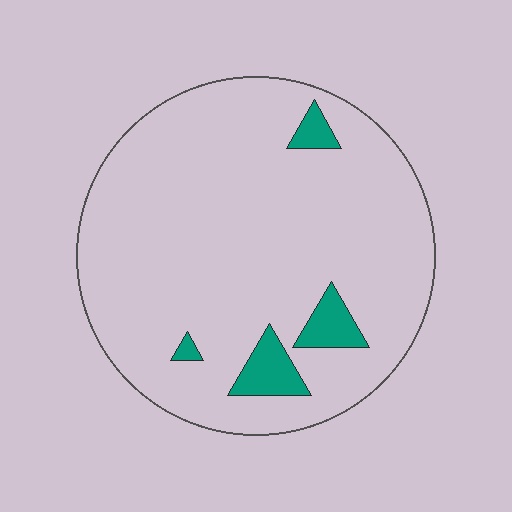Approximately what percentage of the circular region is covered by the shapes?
Approximately 10%.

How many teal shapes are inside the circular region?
4.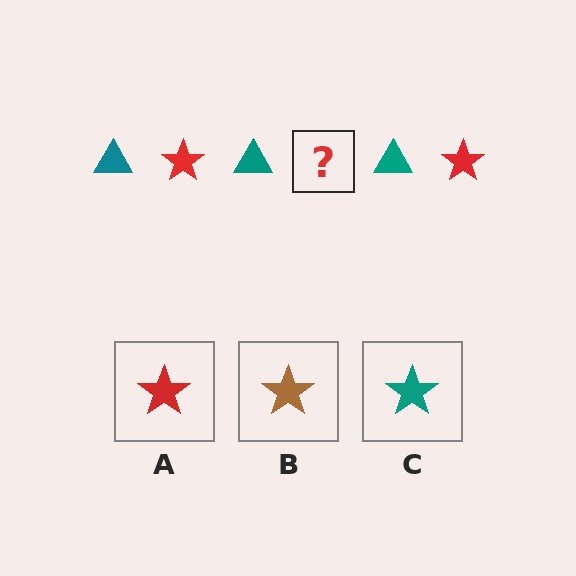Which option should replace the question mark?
Option A.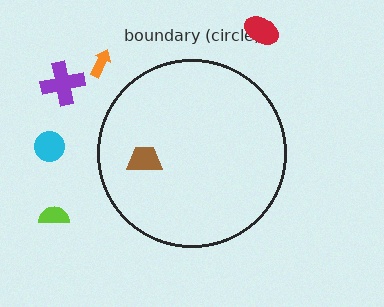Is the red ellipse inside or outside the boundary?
Outside.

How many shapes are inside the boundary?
1 inside, 5 outside.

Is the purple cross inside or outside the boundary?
Outside.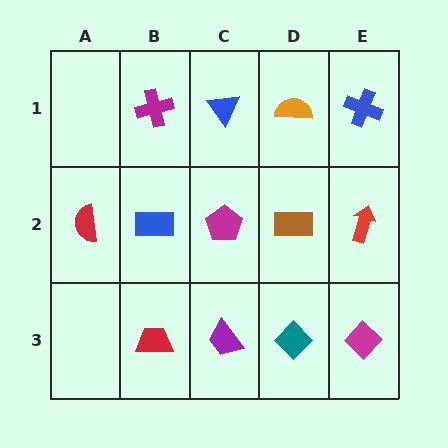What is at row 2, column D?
A brown rectangle.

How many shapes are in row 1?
4 shapes.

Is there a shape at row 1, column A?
No, that cell is empty.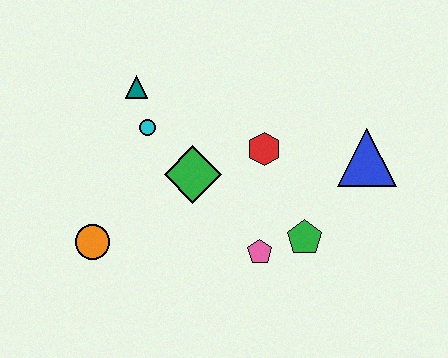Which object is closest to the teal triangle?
The cyan circle is closest to the teal triangle.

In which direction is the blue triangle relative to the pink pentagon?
The blue triangle is to the right of the pink pentagon.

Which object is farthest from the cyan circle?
The blue triangle is farthest from the cyan circle.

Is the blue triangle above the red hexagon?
No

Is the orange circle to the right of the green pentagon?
No